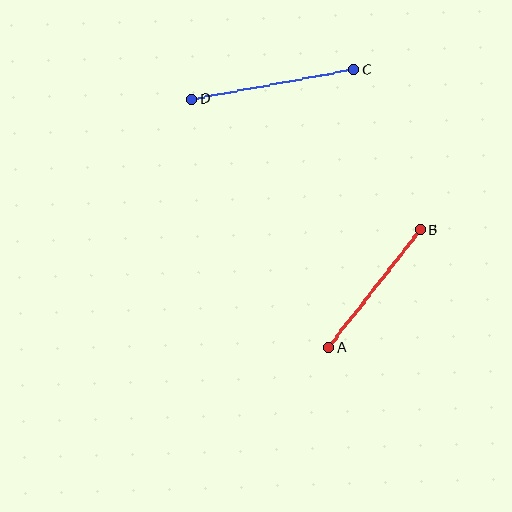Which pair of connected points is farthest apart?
Points C and D are farthest apart.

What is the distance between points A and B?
The distance is approximately 149 pixels.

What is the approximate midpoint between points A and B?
The midpoint is at approximately (375, 289) pixels.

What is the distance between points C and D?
The distance is approximately 165 pixels.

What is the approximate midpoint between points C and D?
The midpoint is at approximately (273, 84) pixels.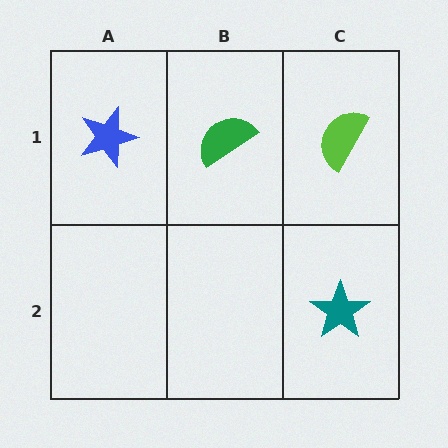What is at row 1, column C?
A lime semicircle.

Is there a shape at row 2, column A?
No, that cell is empty.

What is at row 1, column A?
A blue star.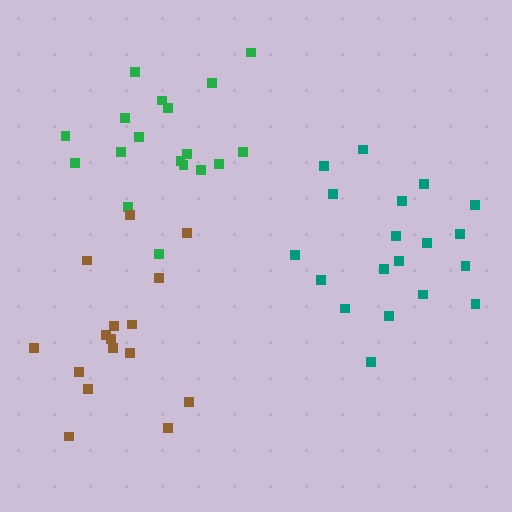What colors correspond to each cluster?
The clusters are colored: teal, green, brown.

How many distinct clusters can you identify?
There are 3 distinct clusters.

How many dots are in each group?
Group 1: 19 dots, Group 2: 18 dots, Group 3: 16 dots (53 total).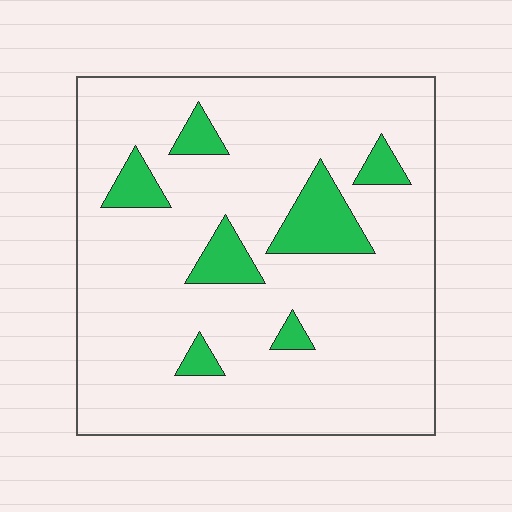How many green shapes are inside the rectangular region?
7.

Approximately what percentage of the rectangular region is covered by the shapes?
Approximately 10%.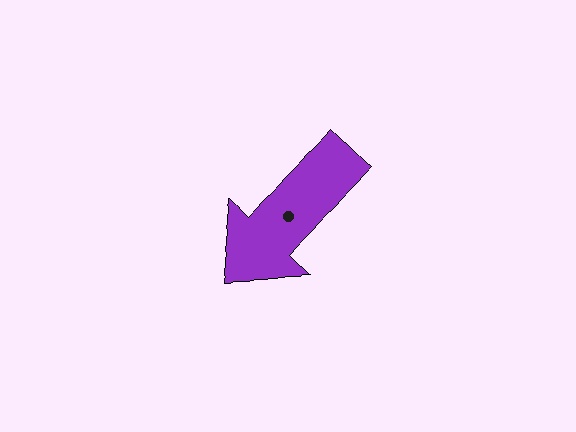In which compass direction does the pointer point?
Southwest.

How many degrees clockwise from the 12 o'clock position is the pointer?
Approximately 226 degrees.